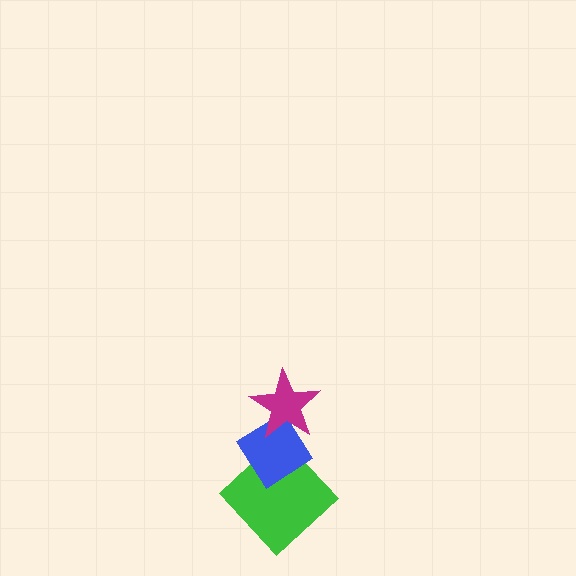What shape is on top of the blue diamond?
The magenta star is on top of the blue diamond.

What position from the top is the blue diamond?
The blue diamond is 2nd from the top.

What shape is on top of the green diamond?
The blue diamond is on top of the green diamond.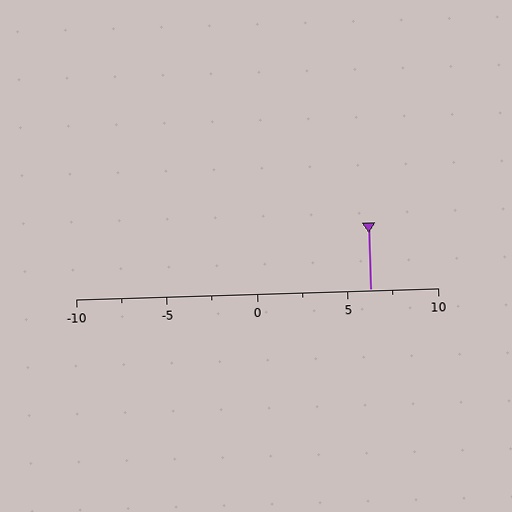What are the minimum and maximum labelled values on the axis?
The axis runs from -10 to 10.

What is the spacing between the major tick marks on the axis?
The major ticks are spaced 5 apart.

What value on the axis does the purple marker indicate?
The marker indicates approximately 6.2.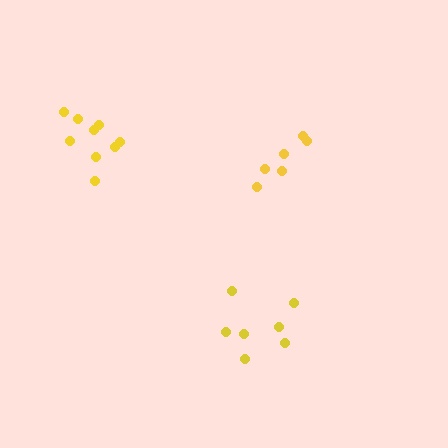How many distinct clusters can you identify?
There are 3 distinct clusters.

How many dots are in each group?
Group 1: 6 dots, Group 2: 9 dots, Group 3: 7 dots (22 total).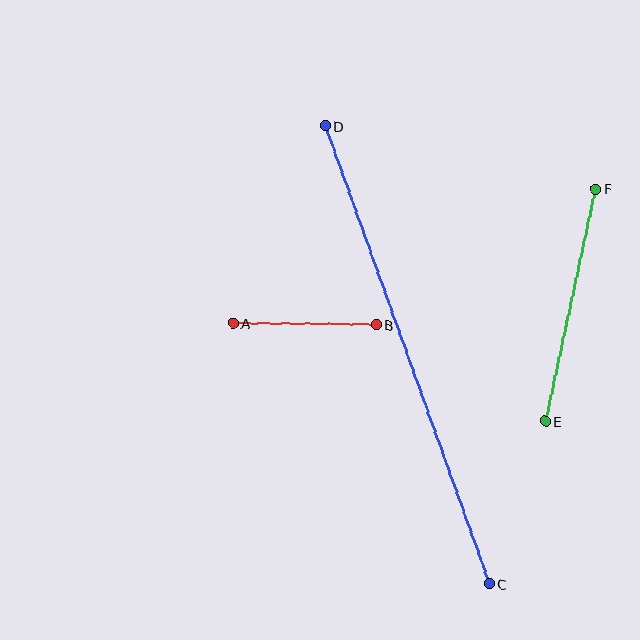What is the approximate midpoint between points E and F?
The midpoint is at approximately (571, 305) pixels.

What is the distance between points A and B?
The distance is approximately 143 pixels.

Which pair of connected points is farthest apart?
Points C and D are farthest apart.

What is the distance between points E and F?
The distance is approximately 238 pixels.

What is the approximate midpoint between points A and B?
The midpoint is at approximately (305, 324) pixels.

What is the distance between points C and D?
The distance is approximately 486 pixels.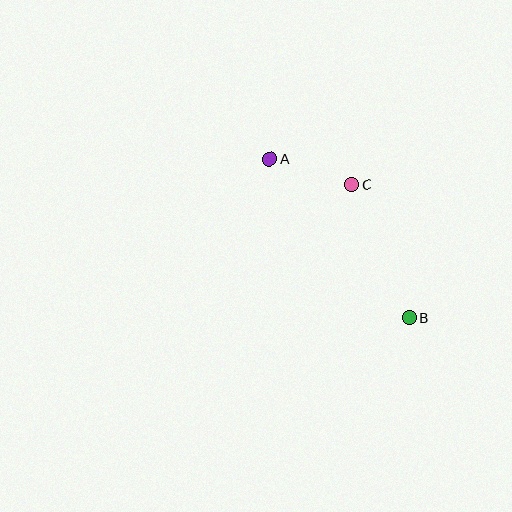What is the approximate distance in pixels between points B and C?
The distance between B and C is approximately 145 pixels.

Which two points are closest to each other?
Points A and C are closest to each other.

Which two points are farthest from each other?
Points A and B are farthest from each other.